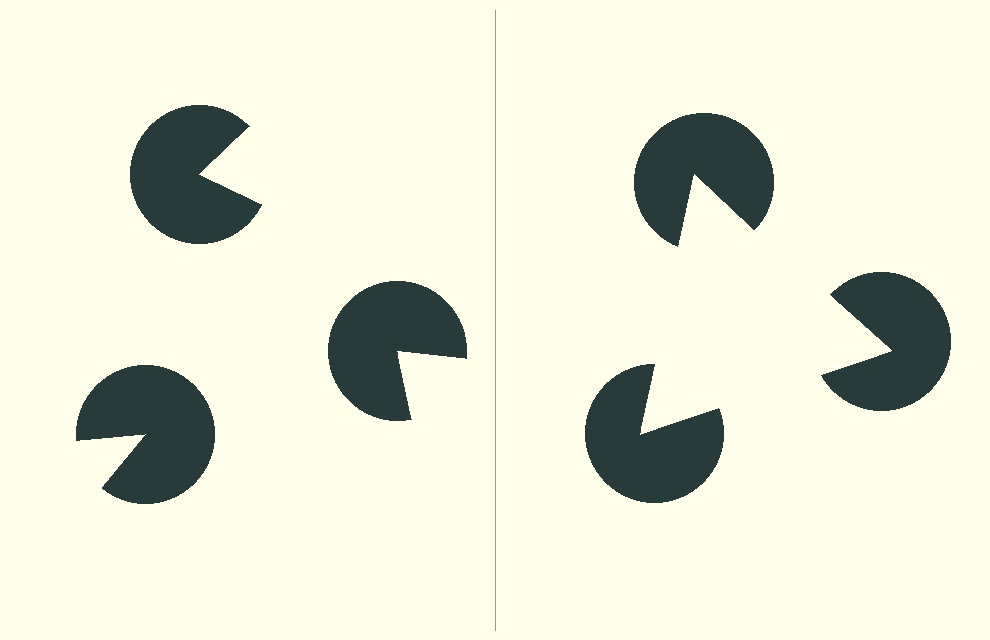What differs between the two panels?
The pac-man discs are positioned identically on both sides; only the wedge orientations differ. On the right they align to a triangle; on the left they are misaligned.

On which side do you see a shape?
An illusory triangle appears on the right side. On the left side the wedge cuts are rotated, so no coherent shape forms.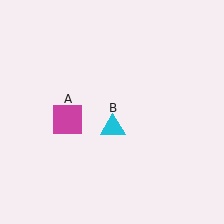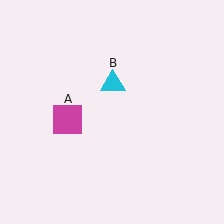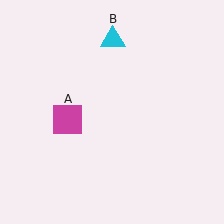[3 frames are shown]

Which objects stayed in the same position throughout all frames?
Magenta square (object A) remained stationary.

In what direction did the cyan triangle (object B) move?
The cyan triangle (object B) moved up.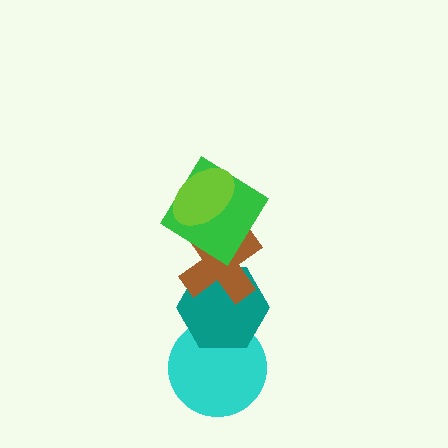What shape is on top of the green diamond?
The lime ellipse is on top of the green diamond.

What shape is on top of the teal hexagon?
The brown cross is on top of the teal hexagon.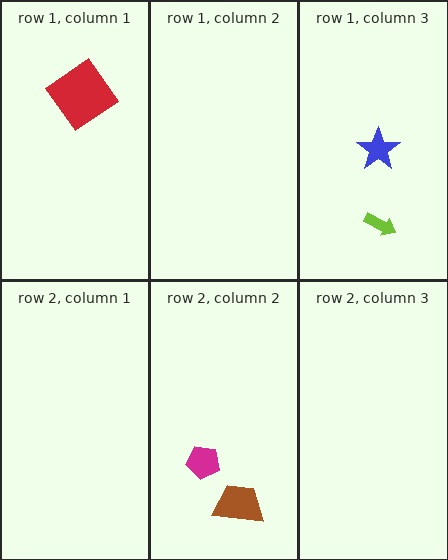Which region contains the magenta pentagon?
The row 2, column 2 region.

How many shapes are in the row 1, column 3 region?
2.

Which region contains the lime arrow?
The row 1, column 3 region.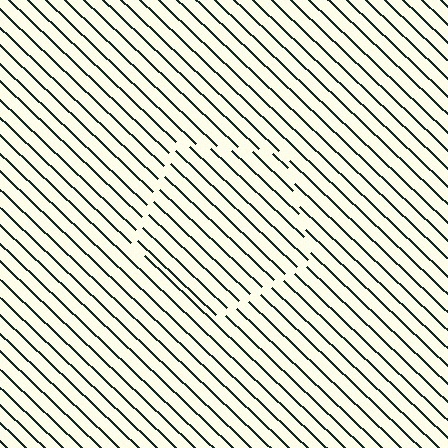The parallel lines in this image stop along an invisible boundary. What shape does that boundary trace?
An illusory pentagon. The interior of the shape contains the same grating, shifted by half a period — the contour is defined by the phase discontinuity where line-ends from the inner and outer gratings abut.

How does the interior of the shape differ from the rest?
The interior of the shape contains the same grating, shifted by half a period — the contour is defined by the phase discontinuity where line-ends from the inner and outer gratings abut.